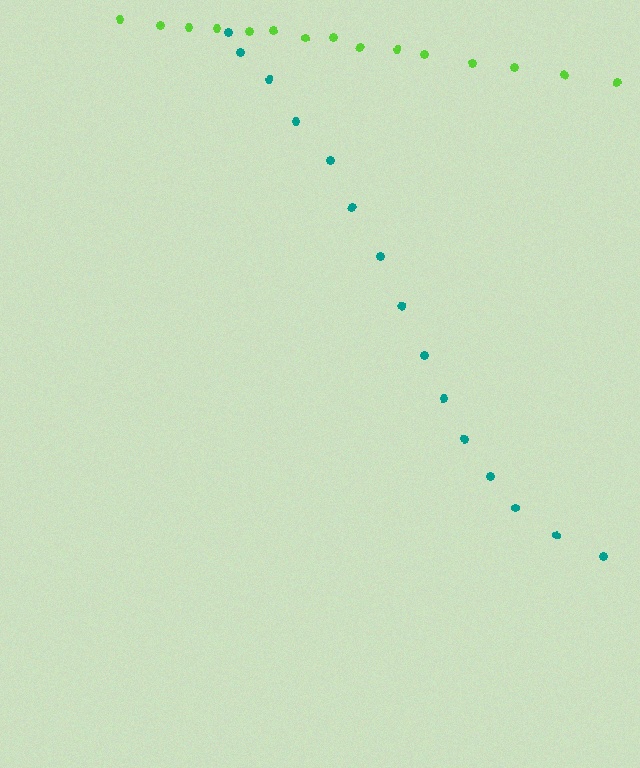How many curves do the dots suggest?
There are 2 distinct paths.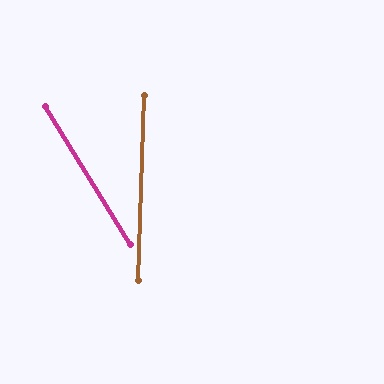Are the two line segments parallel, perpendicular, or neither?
Neither parallel nor perpendicular — they differ by about 33°.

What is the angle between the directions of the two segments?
Approximately 33 degrees.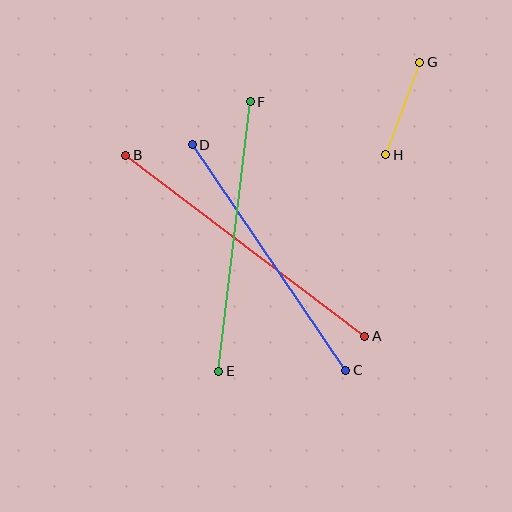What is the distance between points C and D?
The distance is approximately 273 pixels.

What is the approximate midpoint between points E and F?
The midpoint is at approximately (235, 237) pixels.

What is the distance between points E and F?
The distance is approximately 271 pixels.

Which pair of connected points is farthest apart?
Points A and B are farthest apart.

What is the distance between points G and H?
The distance is approximately 98 pixels.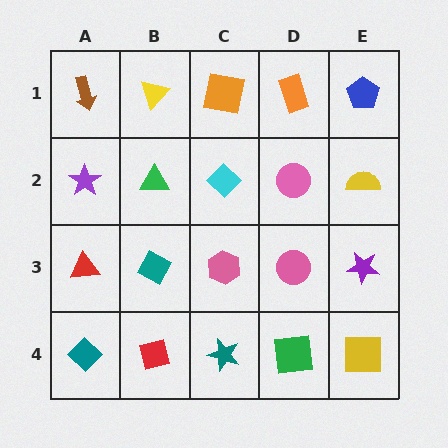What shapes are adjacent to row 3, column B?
A green triangle (row 2, column B), a red square (row 4, column B), a red triangle (row 3, column A), a pink hexagon (row 3, column C).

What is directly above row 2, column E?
A blue pentagon.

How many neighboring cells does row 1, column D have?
3.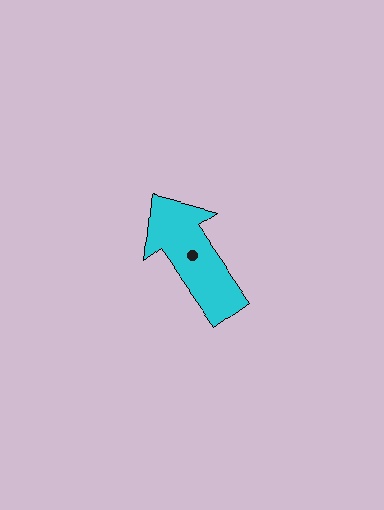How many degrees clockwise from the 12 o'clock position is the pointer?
Approximately 325 degrees.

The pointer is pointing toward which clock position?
Roughly 11 o'clock.